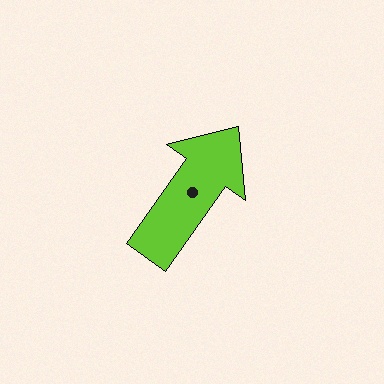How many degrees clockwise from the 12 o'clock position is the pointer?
Approximately 35 degrees.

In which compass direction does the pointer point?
Northeast.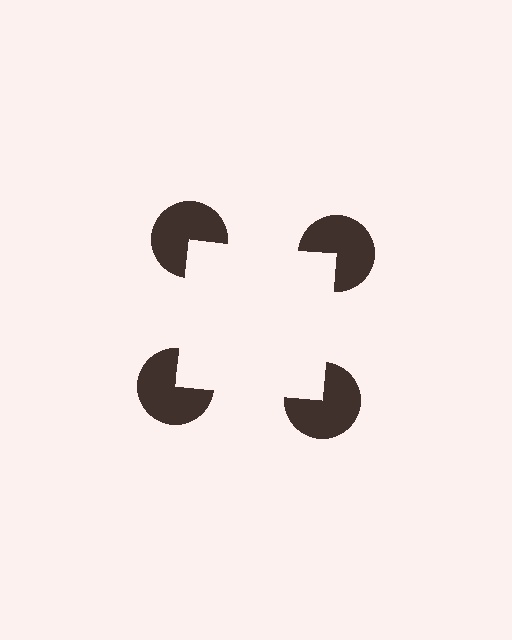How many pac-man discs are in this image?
There are 4 — one at each vertex of the illusory square.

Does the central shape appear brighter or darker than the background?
It typically appears slightly brighter than the background, even though no actual brightness change is drawn.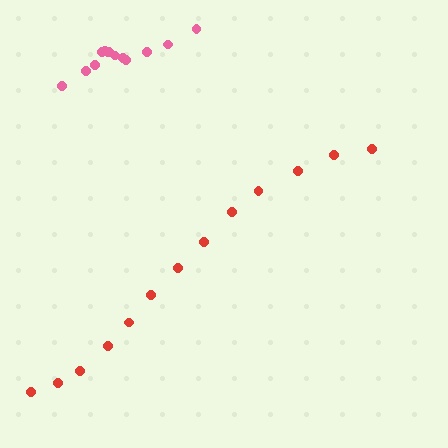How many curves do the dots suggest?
There are 2 distinct paths.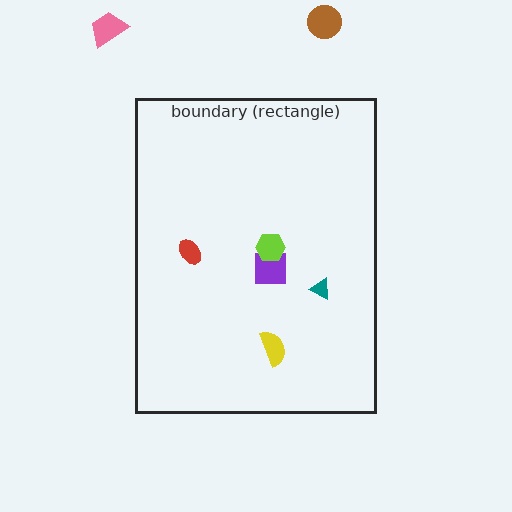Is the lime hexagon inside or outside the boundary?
Inside.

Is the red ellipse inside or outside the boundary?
Inside.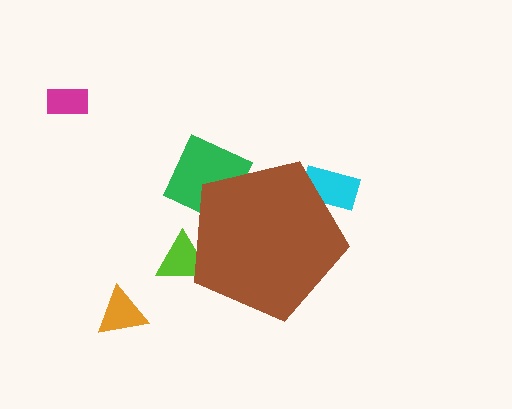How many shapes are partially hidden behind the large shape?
3 shapes are partially hidden.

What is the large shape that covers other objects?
A brown pentagon.